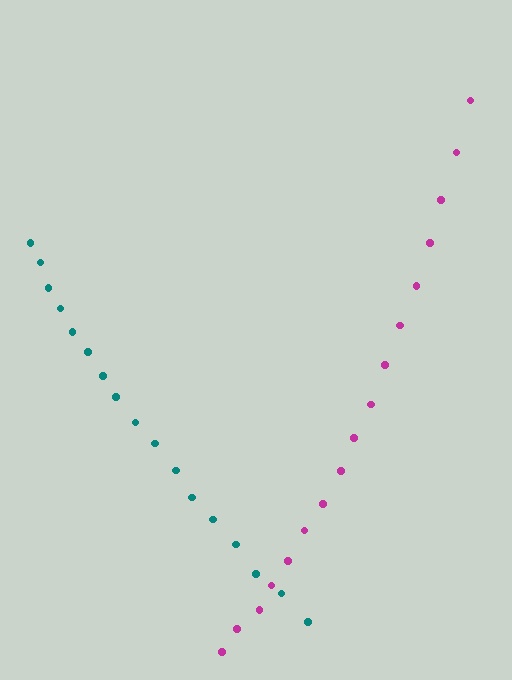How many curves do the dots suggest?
There are 2 distinct paths.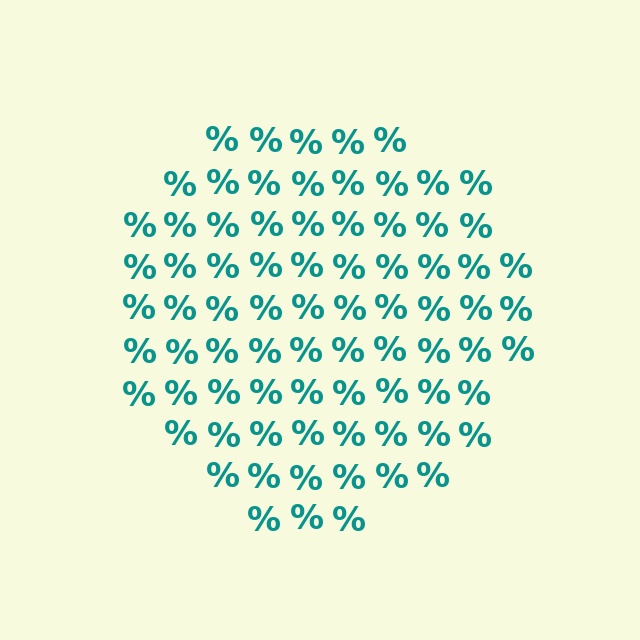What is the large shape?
The large shape is a circle.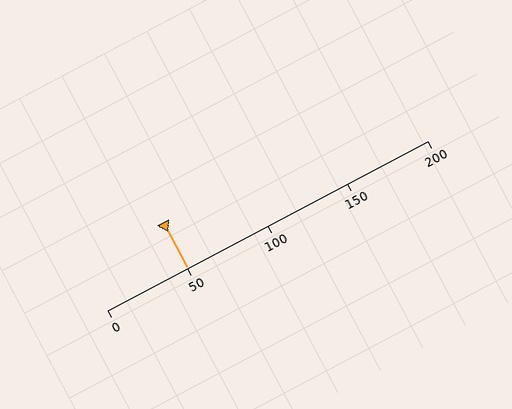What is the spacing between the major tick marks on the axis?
The major ticks are spaced 50 apart.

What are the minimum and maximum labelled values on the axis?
The axis runs from 0 to 200.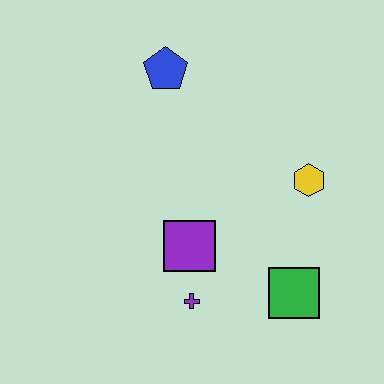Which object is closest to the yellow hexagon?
The green square is closest to the yellow hexagon.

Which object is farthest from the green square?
The blue pentagon is farthest from the green square.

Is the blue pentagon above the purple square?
Yes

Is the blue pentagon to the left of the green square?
Yes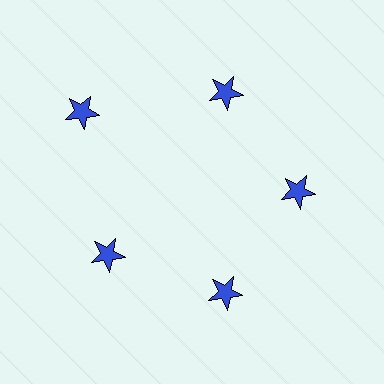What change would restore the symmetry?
The symmetry would be restored by moving it inward, back onto the ring so that all 5 stars sit at equal angles and equal distance from the center.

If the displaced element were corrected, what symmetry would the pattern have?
It would have 5-fold rotational symmetry — the pattern would map onto itself every 72 degrees.